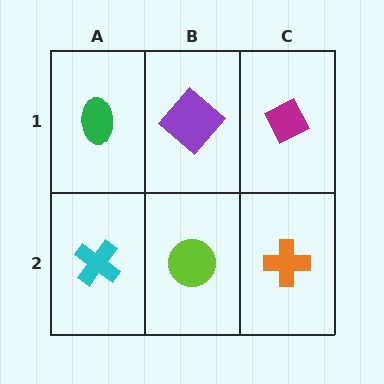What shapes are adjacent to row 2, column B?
A purple diamond (row 1, column B), a cyan cross (row 2, column A), an orange cross (row 2, column C).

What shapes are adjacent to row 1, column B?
A lime circle (row 2, column B), a green ellipse (row 1, column A), a magenta diamond (row 1, column C).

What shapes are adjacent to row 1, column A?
A cyan cross (row 2, column A), a purple diamond (row 1, column B).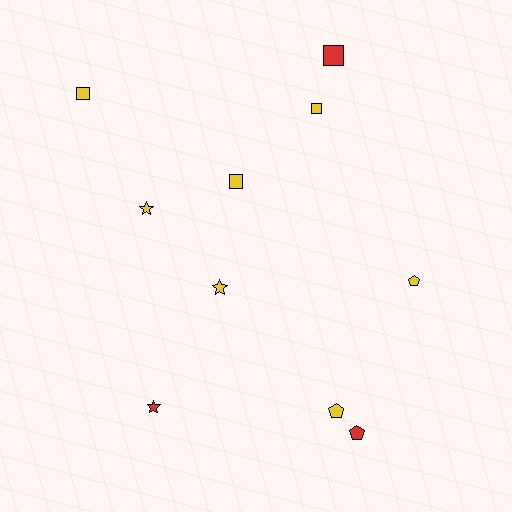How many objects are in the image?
There are 10 objects.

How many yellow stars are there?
There are 2 yellow stars.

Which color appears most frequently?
Yellow, with 7 objects.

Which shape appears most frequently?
Square, with 4 objects.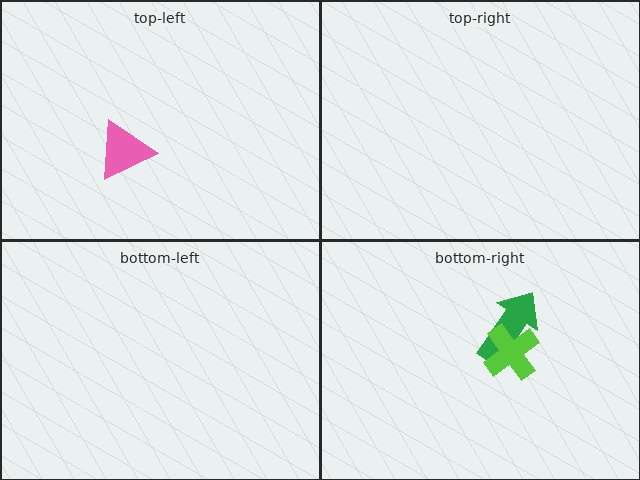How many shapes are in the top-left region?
1.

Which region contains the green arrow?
The bottom-right region.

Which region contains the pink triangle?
The top-left region.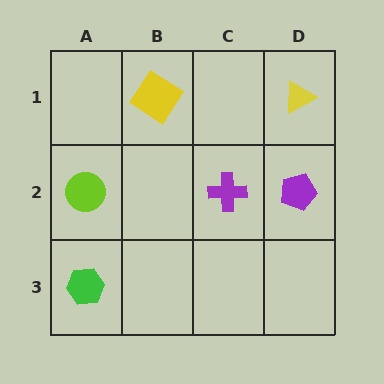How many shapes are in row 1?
2 shapes.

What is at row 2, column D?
A purple pentagon.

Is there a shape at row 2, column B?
No, that cell is empty.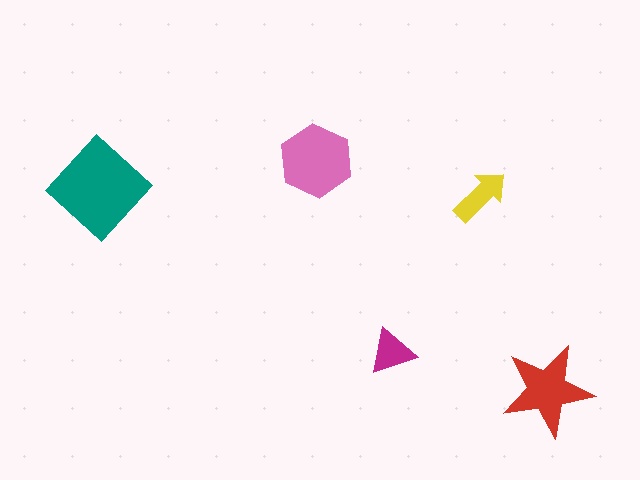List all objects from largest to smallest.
The teal diamond, the pink hexagon, the red star, the yellow arrow, the magenta triangle.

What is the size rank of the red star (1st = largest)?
3rd.